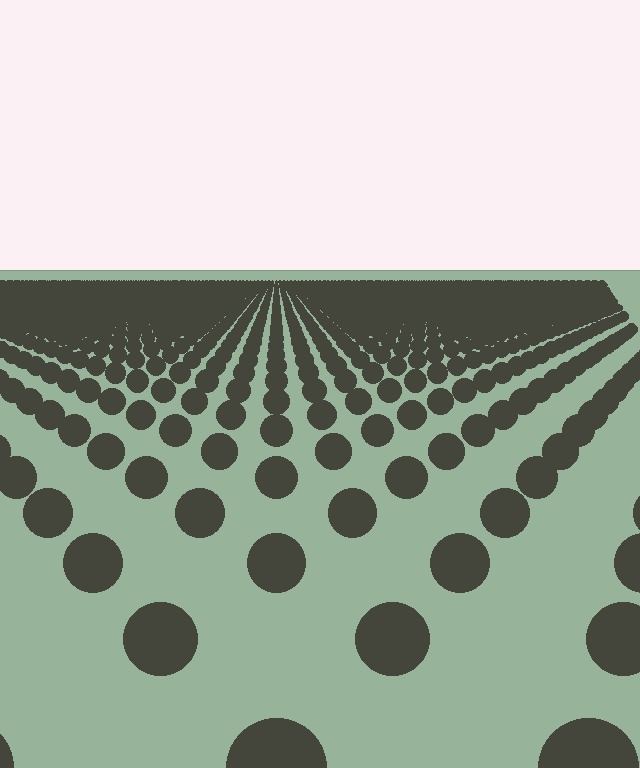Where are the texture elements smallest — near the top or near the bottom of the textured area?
Near the top.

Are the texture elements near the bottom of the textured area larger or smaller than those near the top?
Larger. Near the bottom, elements are closer to the viewer and appear at a bigger on-screen size.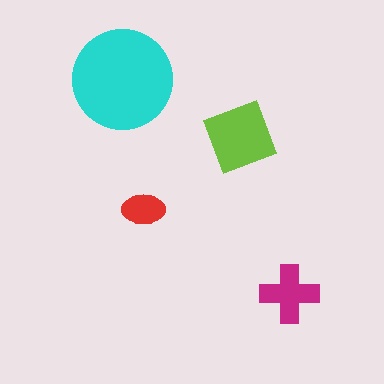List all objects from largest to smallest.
The cyan circle, the lime diamond, the magenta cross, the red ellipse.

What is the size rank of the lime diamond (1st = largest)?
2nd.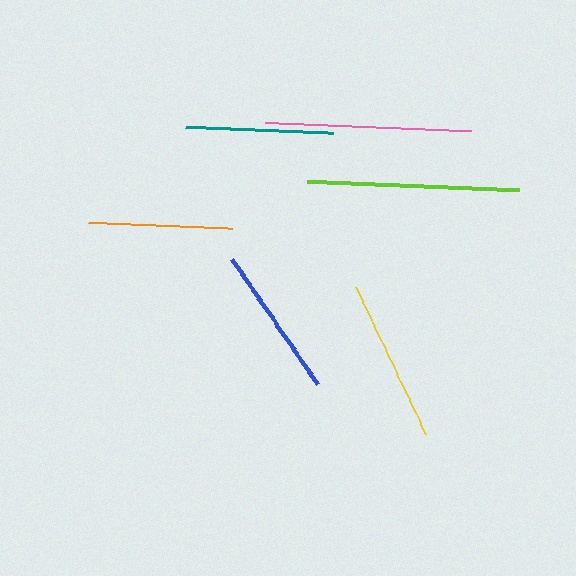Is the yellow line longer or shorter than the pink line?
The pink line is longer than the yellow line.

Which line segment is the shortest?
The orange line is the shortest at approximately 143 pixels.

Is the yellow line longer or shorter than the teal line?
The yellow line is longer than the teal line.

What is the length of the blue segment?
The blue segment is approximately 152 pixels long.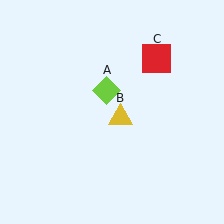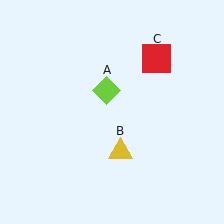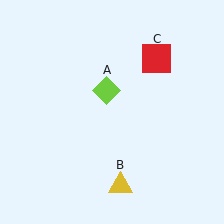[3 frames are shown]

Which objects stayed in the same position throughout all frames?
Lime diamond (object A) and red square (object C) remained stationary.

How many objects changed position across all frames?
1 object changed position: yellow triangle (object B).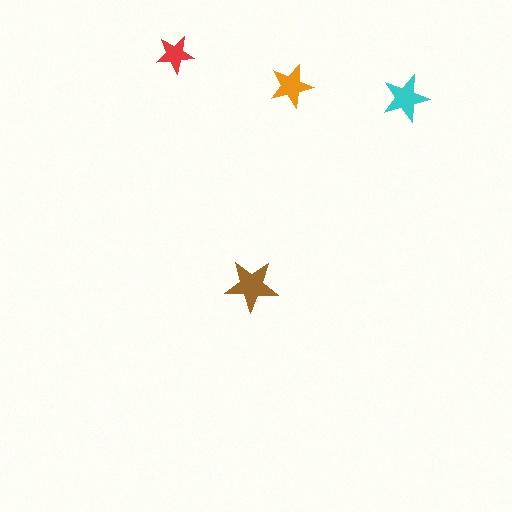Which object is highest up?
The red star is topmost.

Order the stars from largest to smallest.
the brown one, the cyan one, the orange one, the red one.